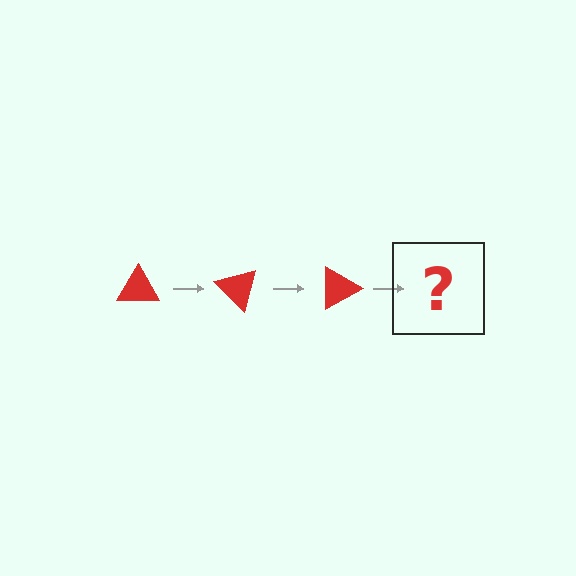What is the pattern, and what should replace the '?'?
The pattern is that the triangle rotates 45 degrees each step. The '?' should be a red triangle rotated 135 degrees.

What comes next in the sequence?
The next element should be a red triangle rotated 135 degrees.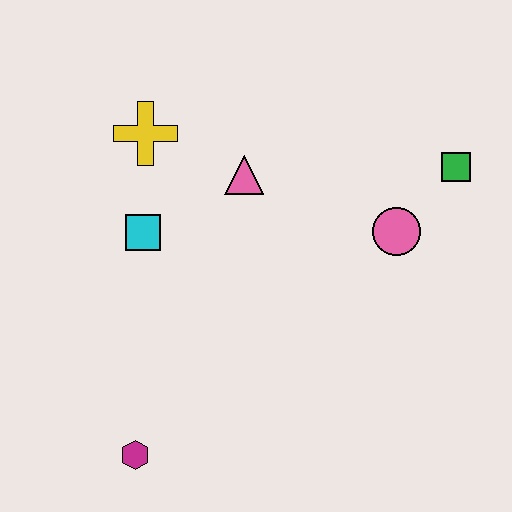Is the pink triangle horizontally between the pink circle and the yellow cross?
Yes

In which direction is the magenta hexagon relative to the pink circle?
The magenta hexagon is to the left of the pink circle.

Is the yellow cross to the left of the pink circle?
Yes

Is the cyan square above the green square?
No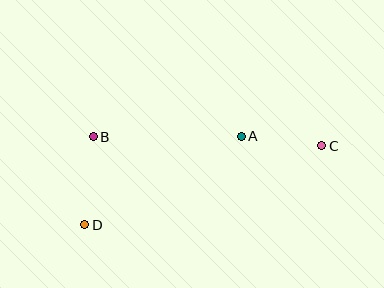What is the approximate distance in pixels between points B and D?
The distance between B and D is approximately 88 pixels.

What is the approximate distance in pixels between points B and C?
The distance between B and C is approximately 229 pixels.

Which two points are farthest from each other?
Points C and D are farthest from each other.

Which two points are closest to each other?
Points A and C are closest to each other.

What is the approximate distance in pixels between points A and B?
The distance between A and B is approximately 148 pixels.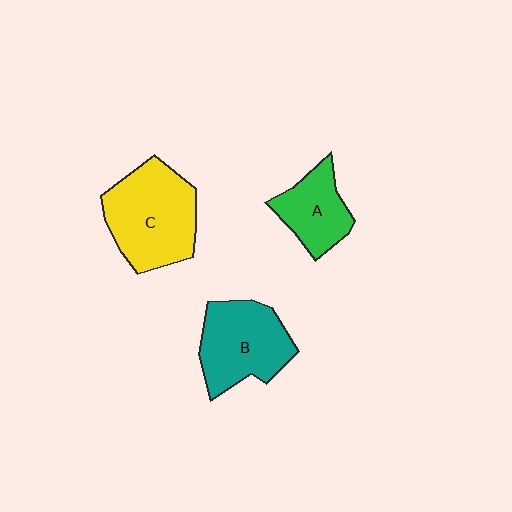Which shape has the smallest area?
Shape A (green).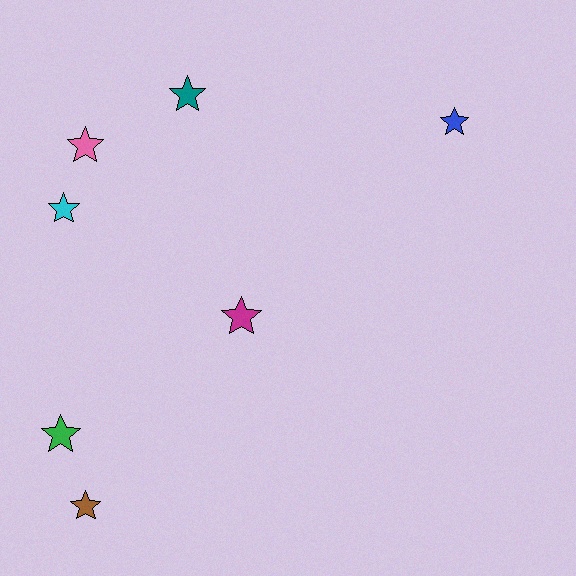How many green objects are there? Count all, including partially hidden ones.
There is 1 green object.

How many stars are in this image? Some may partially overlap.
There are 7 stars.